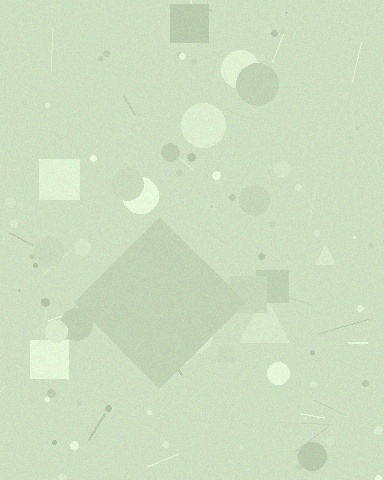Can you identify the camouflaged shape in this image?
The camouflaged shape is a diamond.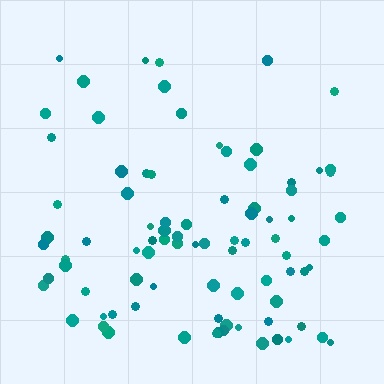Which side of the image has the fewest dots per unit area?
The top.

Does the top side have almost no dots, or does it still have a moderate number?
Still a moderate number, just noticeably fewer than the bottom.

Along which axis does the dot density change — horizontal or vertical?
Vertical.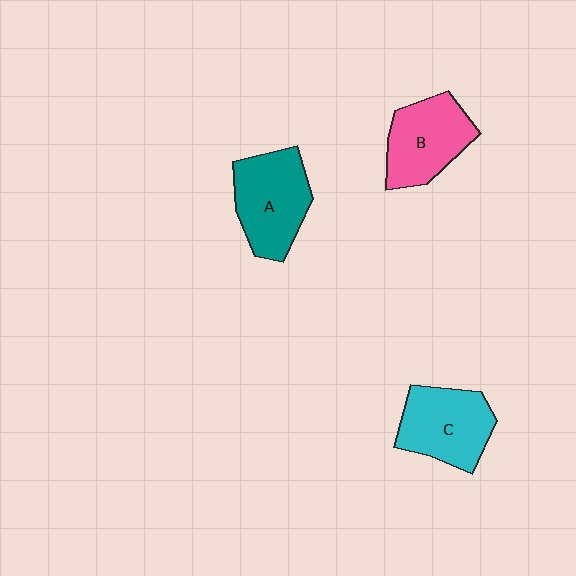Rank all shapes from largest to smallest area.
From largest to smallest: A (teal), C (cyan), B (pink).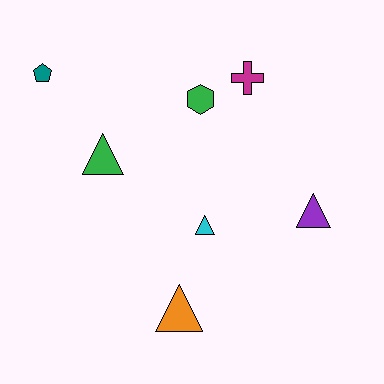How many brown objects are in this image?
There are no brown objects.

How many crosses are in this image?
There is 1 cross.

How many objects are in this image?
There are 7 objects.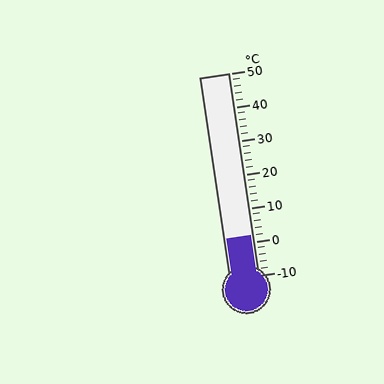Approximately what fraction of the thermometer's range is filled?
The thermometer is filled to approximately 20% of its range.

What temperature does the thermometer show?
The thermometer shows approximately 2°C.